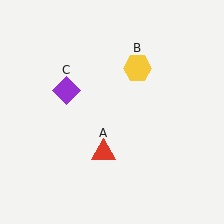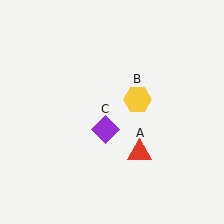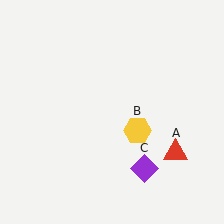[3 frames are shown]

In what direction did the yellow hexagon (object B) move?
The yellow hexagon (object B) moved down.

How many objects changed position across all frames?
3 objects changed position: red triangle (object A), yellow hexagon (object B), purple diamond (object C).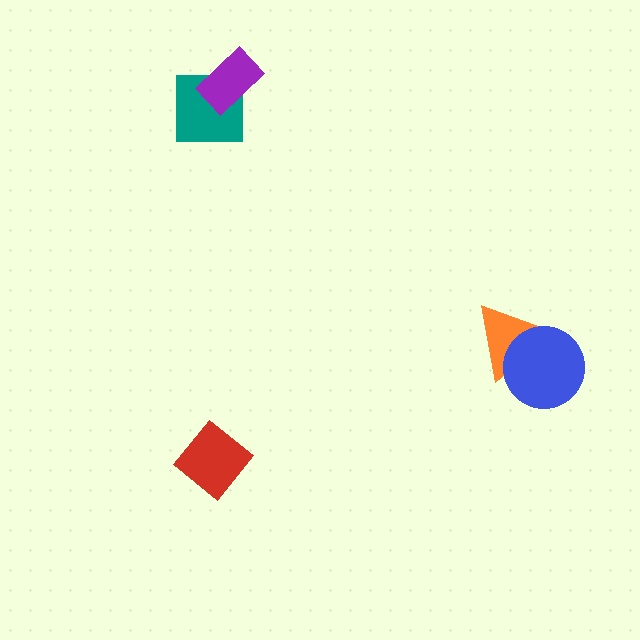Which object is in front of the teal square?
The purple rectangle is in front of the teal square.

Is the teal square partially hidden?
Yes, it is partially covered by another shape.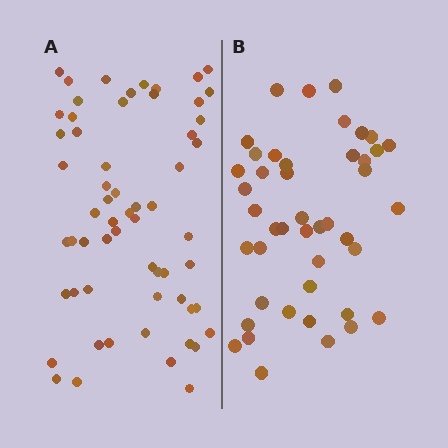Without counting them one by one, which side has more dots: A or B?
Region A (the left region) has more dots.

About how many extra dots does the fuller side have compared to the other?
Region A has approximately 15 more dots than region B.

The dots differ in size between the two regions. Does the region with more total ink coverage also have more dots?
No. Region B has more total ink coverage because its dots are larger, but region A actually contains more individual dots. Total area can be misleading — the number of items is what matters here.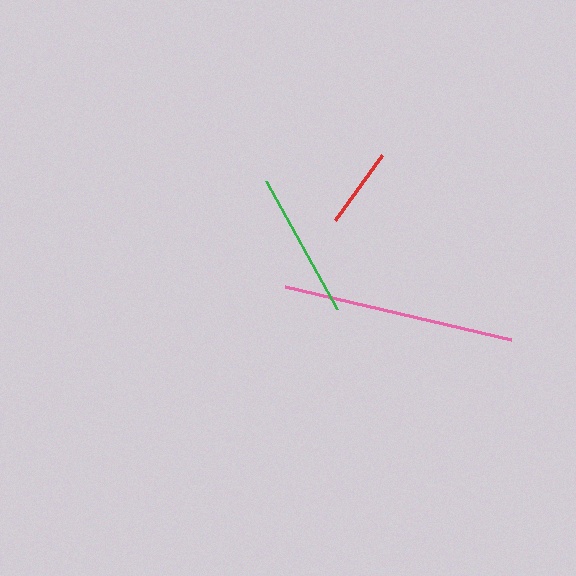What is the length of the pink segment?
The pink segment is approximately 232 pixels long.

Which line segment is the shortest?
The red line is the shortest at approximately 80 pixels.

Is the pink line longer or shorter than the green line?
The pink line is longer than the green line.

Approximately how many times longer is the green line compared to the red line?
The green line is approximately 1.8 times the length of the red line.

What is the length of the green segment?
The green segment is approximately 147 pixels long.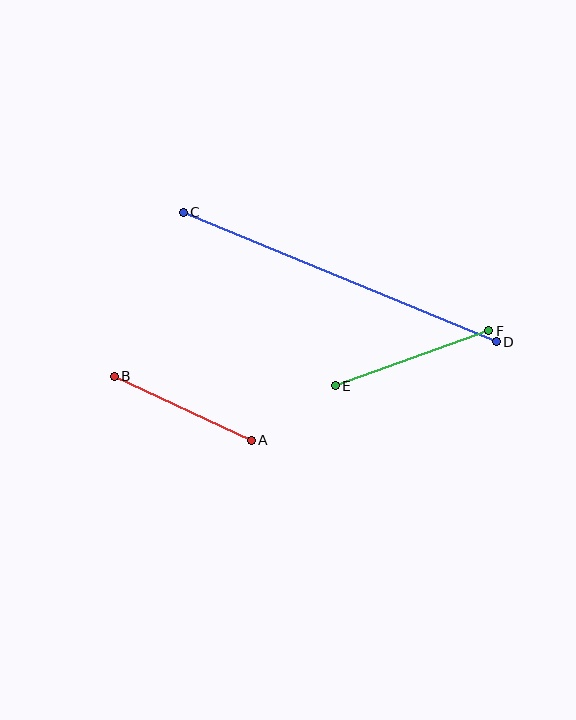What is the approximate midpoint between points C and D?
The midpoint is at approximately (340, 277) pixels.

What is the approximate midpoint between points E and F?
The midpoint is at approximately (412, 358) pixels.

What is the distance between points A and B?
The distance is approximately 151 pixels.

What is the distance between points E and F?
The distance is approximately 163 pixels.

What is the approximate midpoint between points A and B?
The midpoint is at approximately (183, 408) pixels.